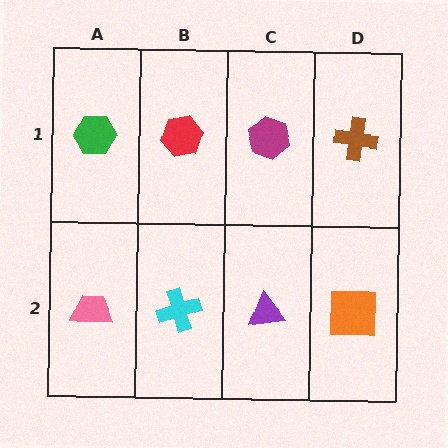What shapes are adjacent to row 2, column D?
A brown cross (row 1, column D), a purple triangle (row 2, column C).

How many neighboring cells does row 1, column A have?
2.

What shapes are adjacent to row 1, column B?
A cyan cross (row 2, column B), a green hexagon (row 1, column A), a magenta hexagon (row 1, column C).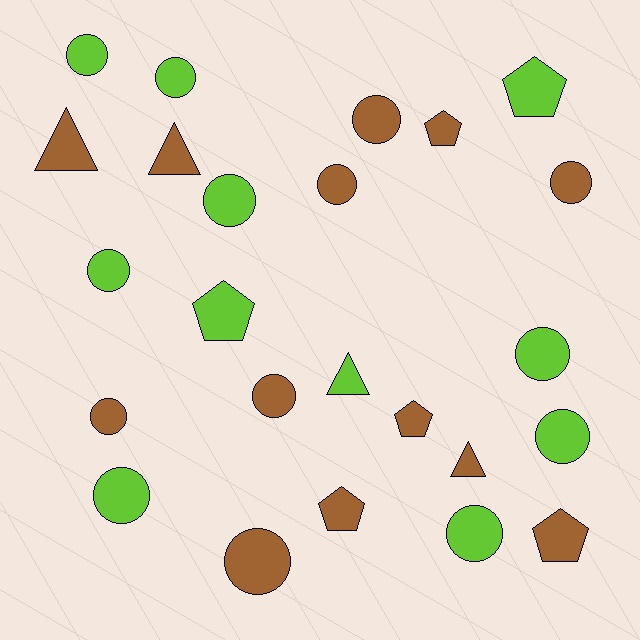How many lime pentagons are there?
There are 2 lime pentagons.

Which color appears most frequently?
Brown, with 13 objects.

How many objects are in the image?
There are 24 objects.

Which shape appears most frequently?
Circle, with 14 objects.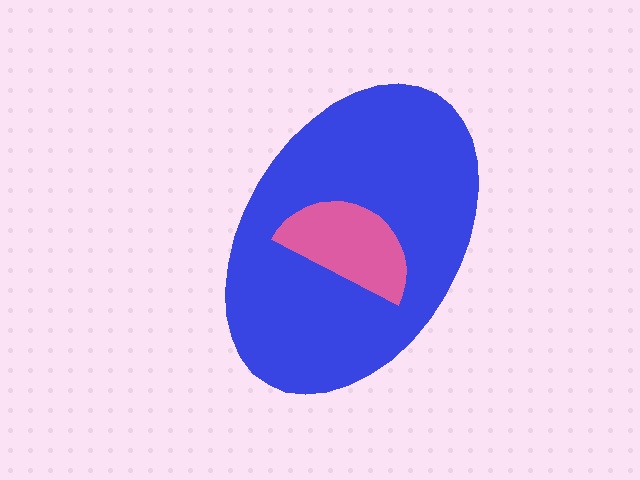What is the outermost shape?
The blue ellipse.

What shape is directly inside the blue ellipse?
The pink semicircle.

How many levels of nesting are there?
2.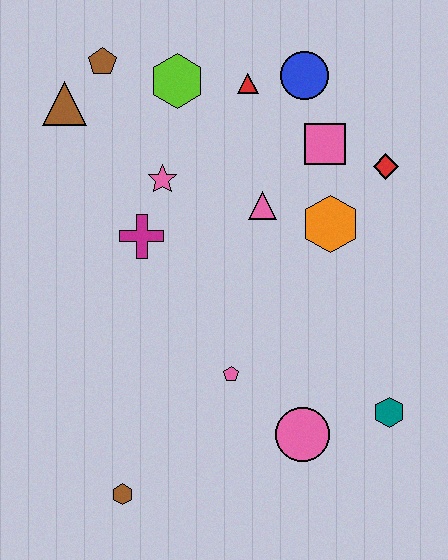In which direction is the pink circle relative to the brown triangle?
The pink circle is below the brown triangle.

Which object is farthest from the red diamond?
The brown hexagon is farthest from the red diamond.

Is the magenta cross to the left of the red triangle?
Yes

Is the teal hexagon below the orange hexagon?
Yes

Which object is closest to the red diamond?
The pink square is closest to the red diamond.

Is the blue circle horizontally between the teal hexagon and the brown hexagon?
Yes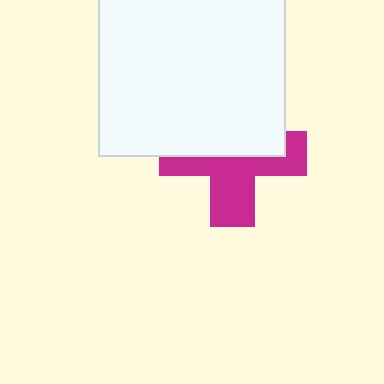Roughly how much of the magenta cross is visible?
About half of it is visible (roughly 50%).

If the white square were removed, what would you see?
You would see the complete magenta cross.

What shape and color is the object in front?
The object in front is a white square.